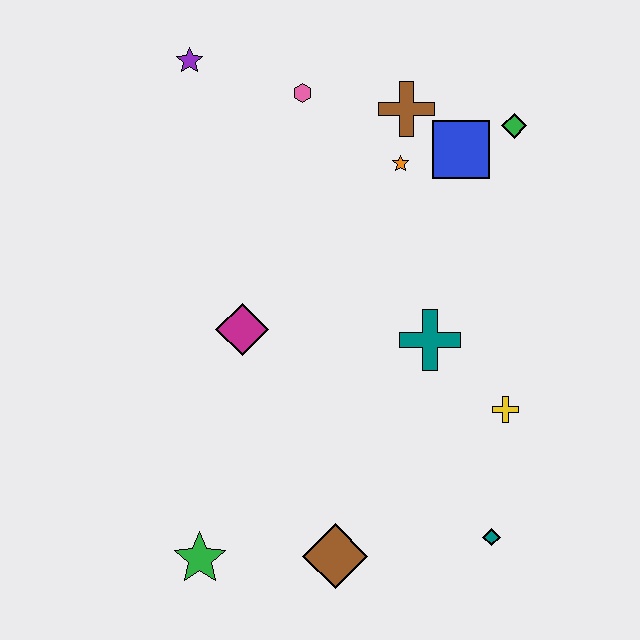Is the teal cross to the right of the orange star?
Yes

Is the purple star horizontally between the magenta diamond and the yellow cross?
No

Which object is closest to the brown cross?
The orange star is closest to the brown cross.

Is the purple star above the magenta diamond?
Yes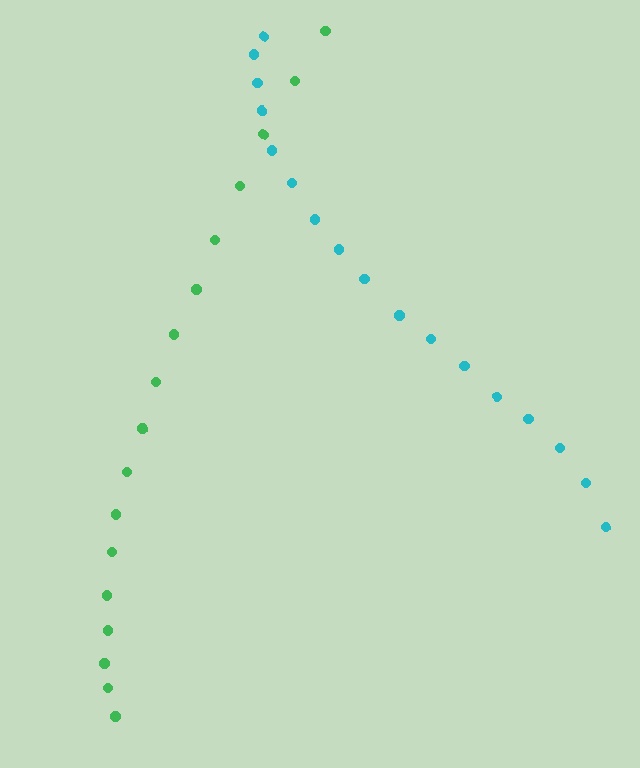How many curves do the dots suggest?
There are 2 distinct paths.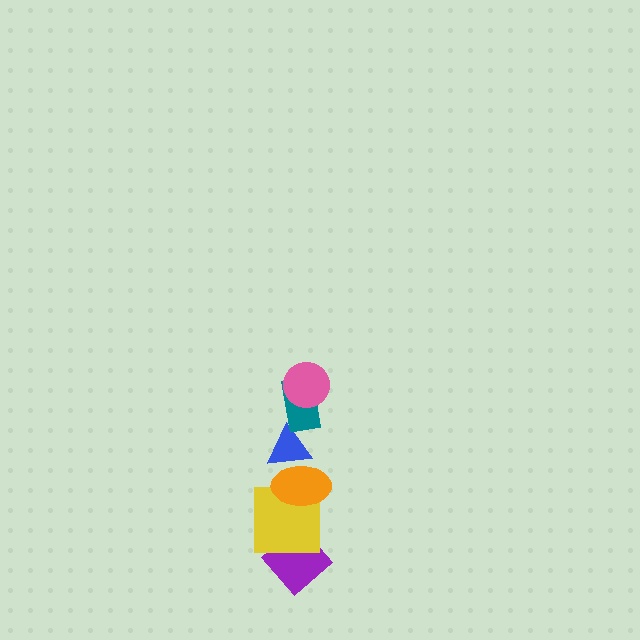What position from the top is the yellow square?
The yellow square is 5th from the top.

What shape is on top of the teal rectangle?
The pink circle is on top of the teal rectangle.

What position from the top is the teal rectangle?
The teal rectangle is 2nd from the top.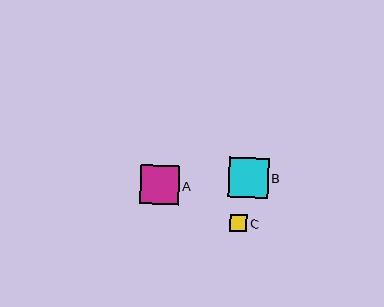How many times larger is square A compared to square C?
Square A is approximately 2.2 times the size of square C.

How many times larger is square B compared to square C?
Square B is approximately 2.3 times the size of square C.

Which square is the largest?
Square B is the largest with a size of approximately 40 pixels.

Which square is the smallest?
Square C is the smallest with a size of approximately 17 pixels.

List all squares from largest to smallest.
From largest to smallest: B, A, C.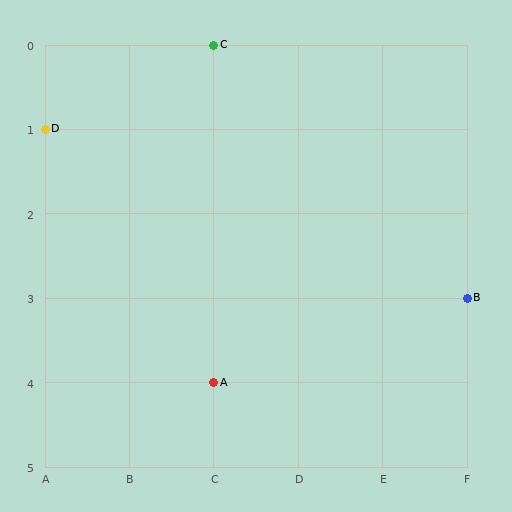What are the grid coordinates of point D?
Point D is at grid coordinates (A, 1).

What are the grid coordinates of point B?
Point B is at grid coordinates (F, 3).